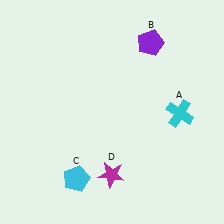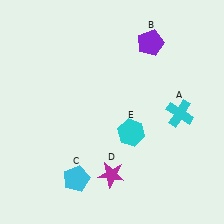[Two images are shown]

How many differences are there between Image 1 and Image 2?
There is 1 difference between the two images.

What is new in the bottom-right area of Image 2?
A cyan hexagon (E) was added in the bottom-right area of Image 2.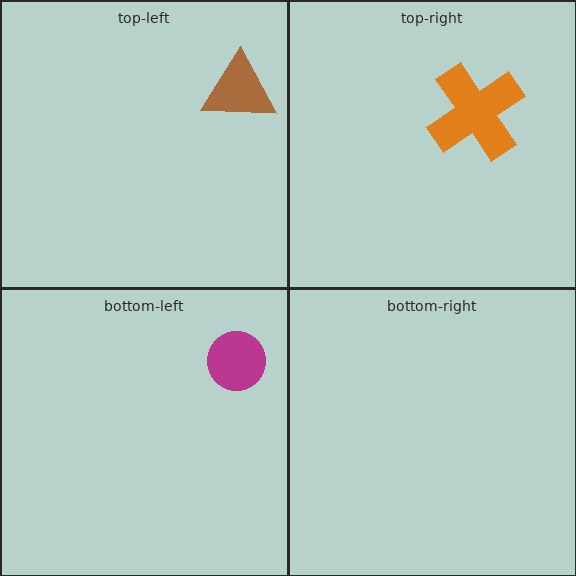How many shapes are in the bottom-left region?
1.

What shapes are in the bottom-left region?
The magenta circle.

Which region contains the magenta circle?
The bottom-left region.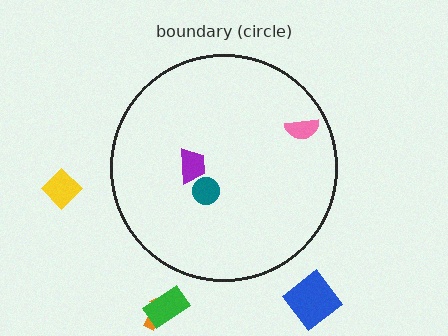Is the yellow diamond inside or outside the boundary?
Outside.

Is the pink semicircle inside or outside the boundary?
Inside.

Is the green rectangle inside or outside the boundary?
Outside.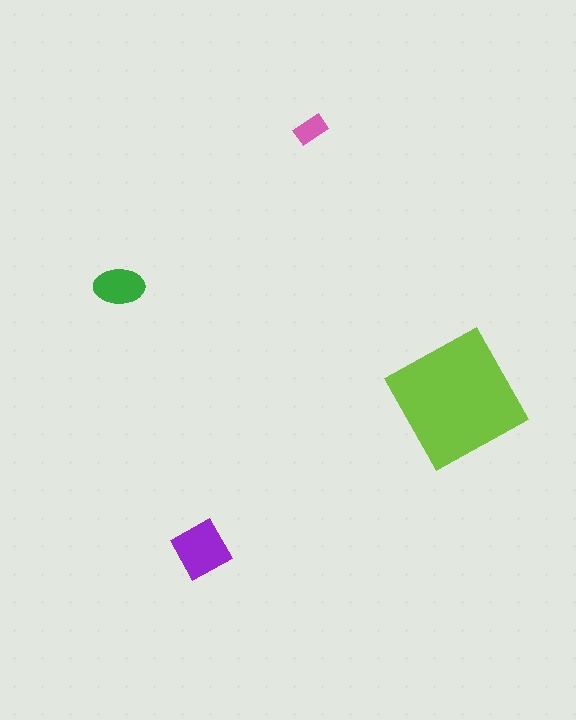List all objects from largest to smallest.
The lime square, the purple diamond, the green ellipse, the pink rectangle.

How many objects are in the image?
There are 4 objects in the image.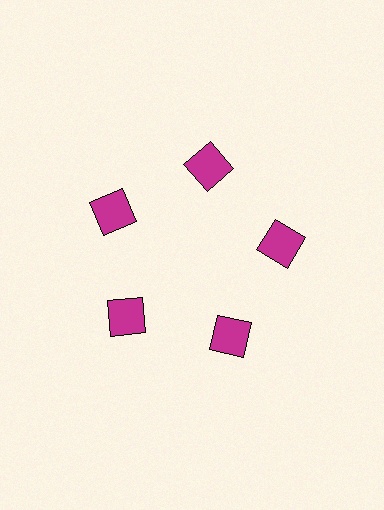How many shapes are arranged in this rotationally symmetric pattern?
There are 5 shapes, arranged in 5 groups of 1.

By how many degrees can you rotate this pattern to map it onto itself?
The pattern maps onto itself every 72 degrees of rotation.